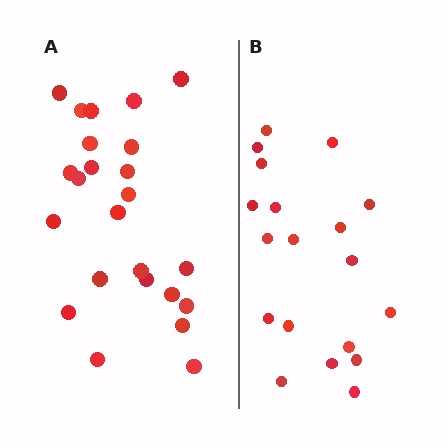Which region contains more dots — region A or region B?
Region A (the left region) has more dots.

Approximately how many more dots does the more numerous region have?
Region A has about 5 more dots than region B.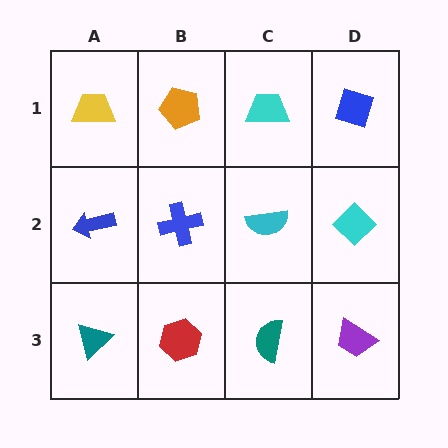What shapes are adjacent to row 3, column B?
A blue cross (row 2, column B), a teal triangle (row 3, column A), a teal semicircle (row 3, column C).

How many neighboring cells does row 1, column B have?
3.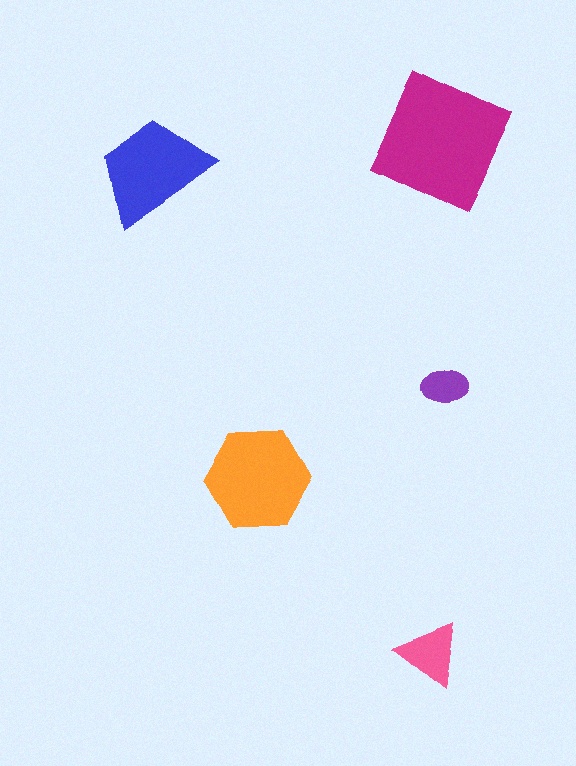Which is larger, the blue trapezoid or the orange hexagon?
The orange hexagon.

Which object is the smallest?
The purple ellipse.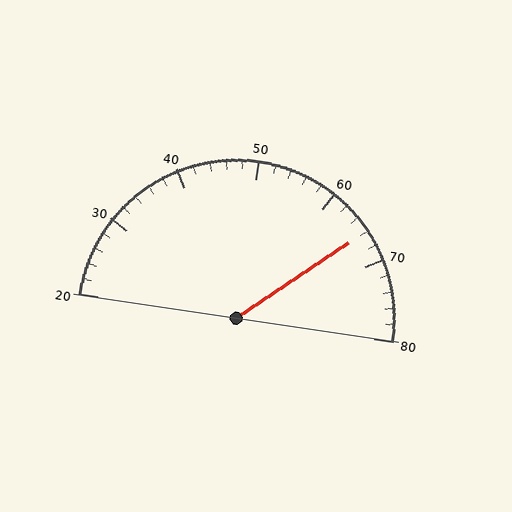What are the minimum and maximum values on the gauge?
The gauge ranges from 20 to 80.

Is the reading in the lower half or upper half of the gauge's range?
The reading is in the upper half of the range (20 to 80).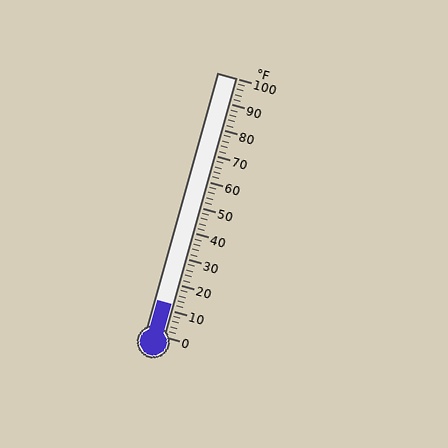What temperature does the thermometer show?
The thermometer shows approximately 12°F.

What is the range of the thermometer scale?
The thermometer scale ranges from 0°F to 100°F.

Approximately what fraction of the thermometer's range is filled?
The thermometer is filled to approximately 10% of its range.